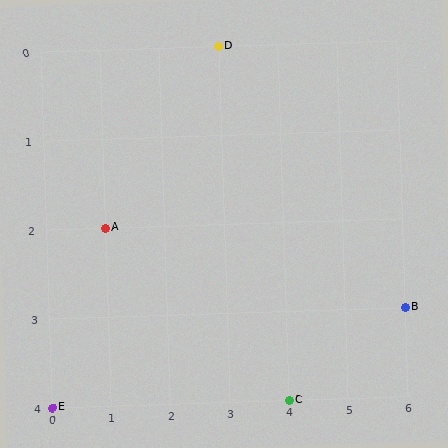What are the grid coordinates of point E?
Point E is at grid coordinates (0, 4).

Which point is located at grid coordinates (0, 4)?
Point E is at (0, 4).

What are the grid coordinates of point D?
Point D is at grid coordinates (3, 0).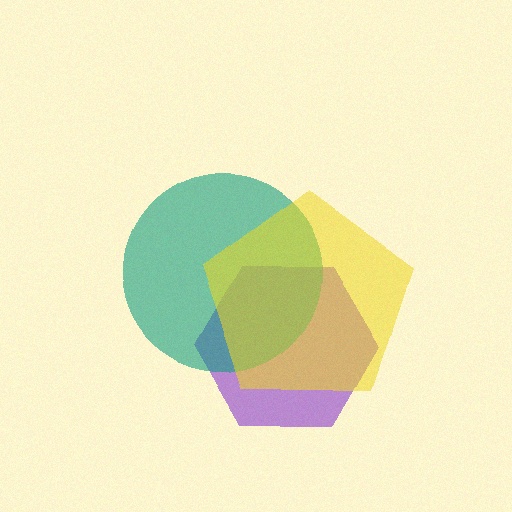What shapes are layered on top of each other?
The layered shapes are: a purple hexagon, a teal circle, a yellow pentagon.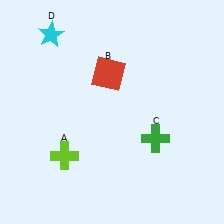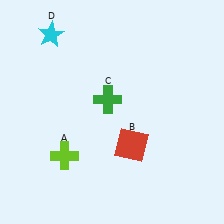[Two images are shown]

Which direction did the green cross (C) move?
The green cross (C) moved left.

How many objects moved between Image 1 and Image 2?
2 objects moved between the two images.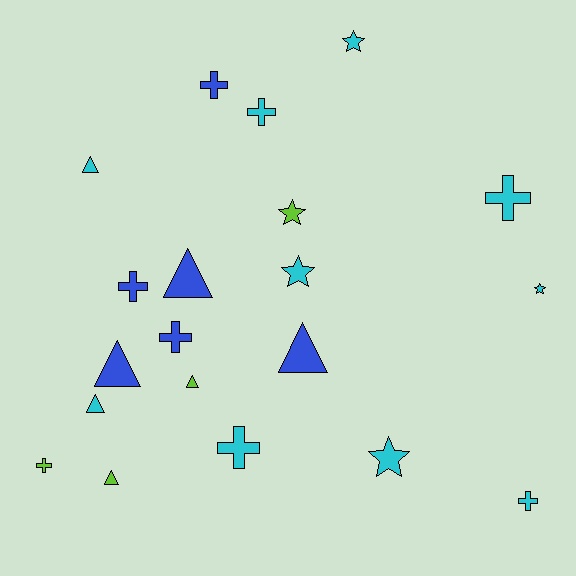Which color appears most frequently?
Cyan, with 10 objects.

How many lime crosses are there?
There is 1 lime cross.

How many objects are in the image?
There are 20 objects.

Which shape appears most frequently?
Cross, with 8 objects.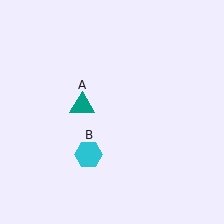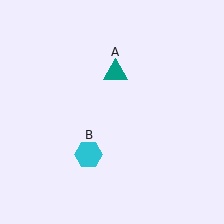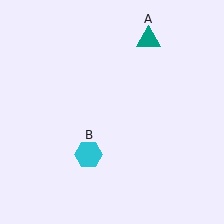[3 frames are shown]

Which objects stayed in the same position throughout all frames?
Cyan hexagon (object B) remained stationary.